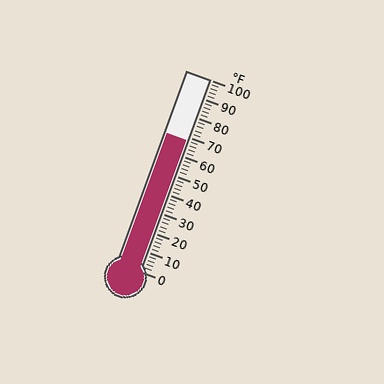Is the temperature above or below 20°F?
The temperature is above 20°F.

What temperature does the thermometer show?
The thermometer shows approximately 68°F.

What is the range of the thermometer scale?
The thermometer scale ranges from 0°F to 100°F.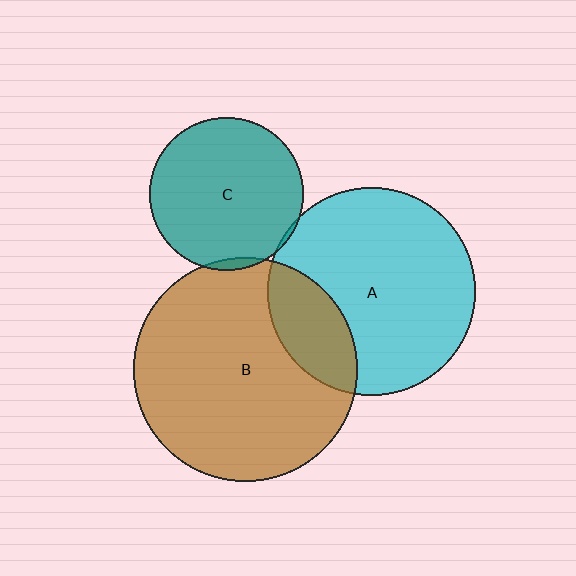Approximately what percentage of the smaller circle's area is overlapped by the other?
Approximately 20%.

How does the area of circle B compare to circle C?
Approximately 2.1 times.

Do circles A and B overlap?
Yes.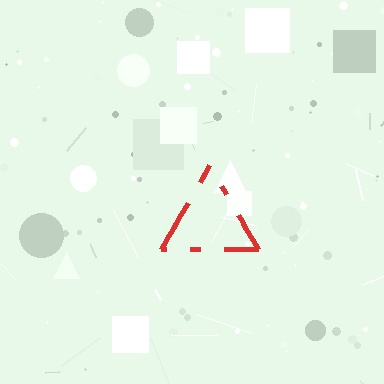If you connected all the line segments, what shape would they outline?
They would outline a triangle.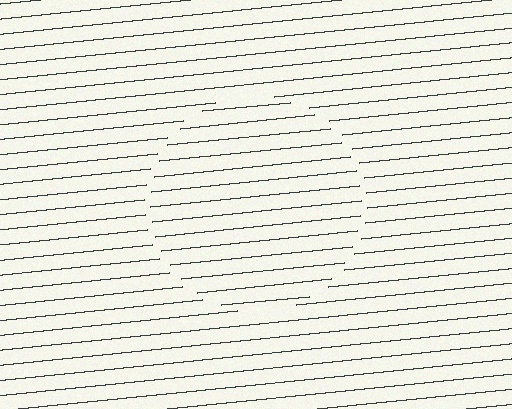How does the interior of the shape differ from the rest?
The interior of the shape contains the same grating, shifted by half a period — the contour is defined by the phase discontinuity where line-ends from the inner and outer gratings abut.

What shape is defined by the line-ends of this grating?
An illusory circle. The interior of the shape contains the same grating, shifted by half a period — the contour is defined by the phase discontinuity where line-ends from the inner and outer gratings abut.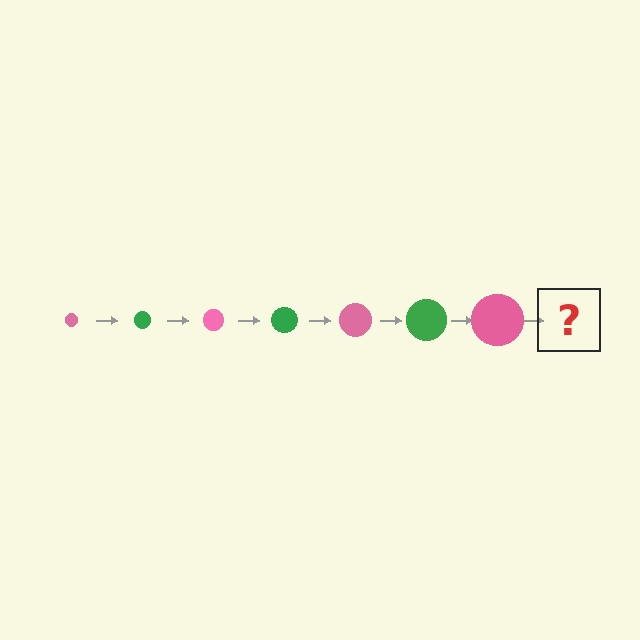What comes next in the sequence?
The next element should be a green circle, larger than the previous one.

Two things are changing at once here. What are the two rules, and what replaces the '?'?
The two rules are that the circle grows larger each step and the color cycles through pink and green. The '?' should be a green circle, larger than the previous one.